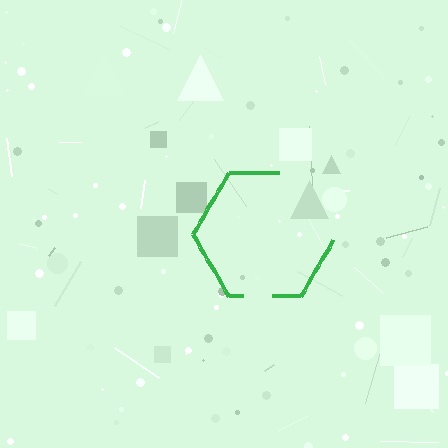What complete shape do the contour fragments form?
The contour fragments form a hexagon.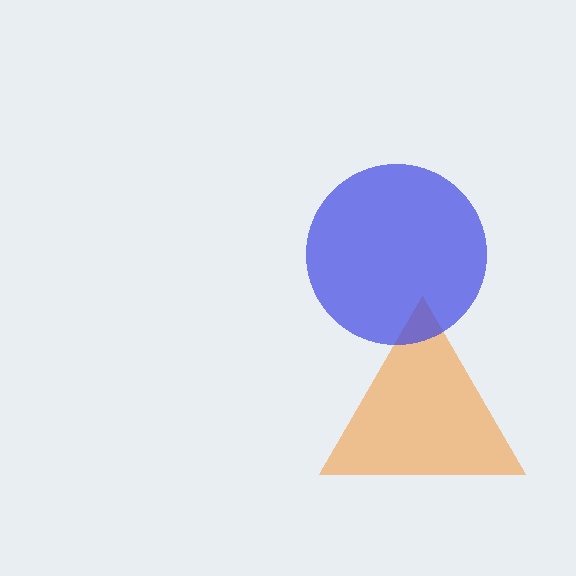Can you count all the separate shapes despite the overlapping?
Yes, there are 2 separate shapes.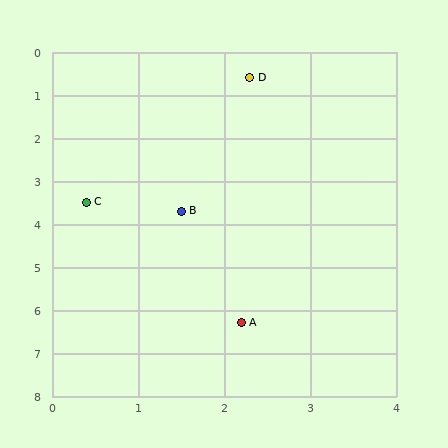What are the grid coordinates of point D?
Point D is at approximately (2.3, 0.6).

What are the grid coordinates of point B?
Point B is at approximately (1.5, 3.7).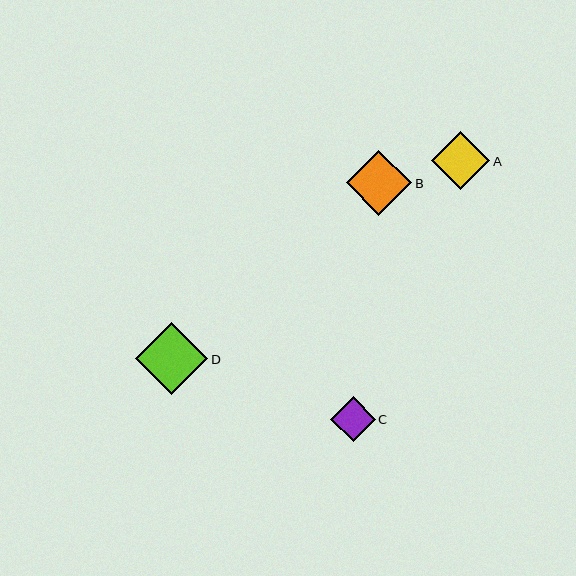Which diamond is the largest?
Diamond D is the largest with a size of approximately 72 pixels.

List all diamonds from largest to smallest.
From largest to smallest: D, B, A, C.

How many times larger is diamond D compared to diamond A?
Diamond D is approximately 1.2 times the size of diamond A.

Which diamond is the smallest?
Diamond C is the smallest with a size of approximately 45 pixels.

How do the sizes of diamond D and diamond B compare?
Diamond D and diamond B are approximately the same size.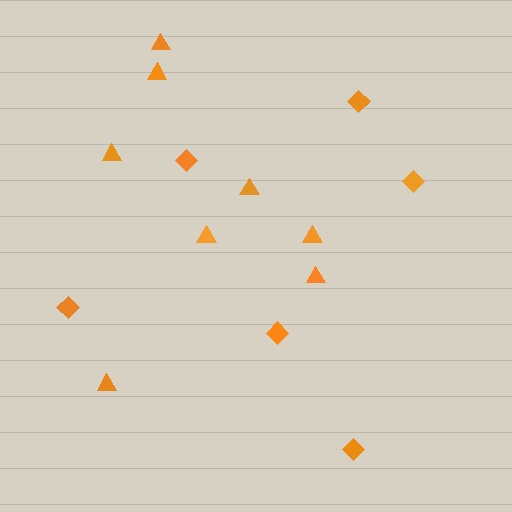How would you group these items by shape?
There are 2 groups: one group of diamonds (6) and one group of triangles (8).